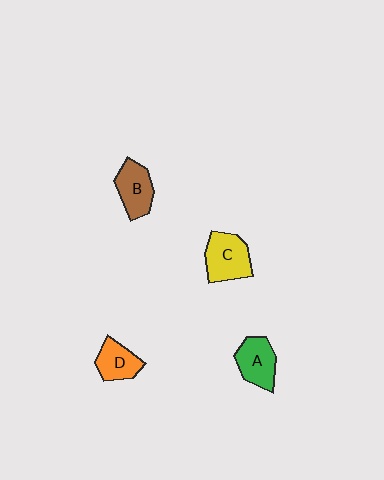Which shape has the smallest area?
Shape D (orange).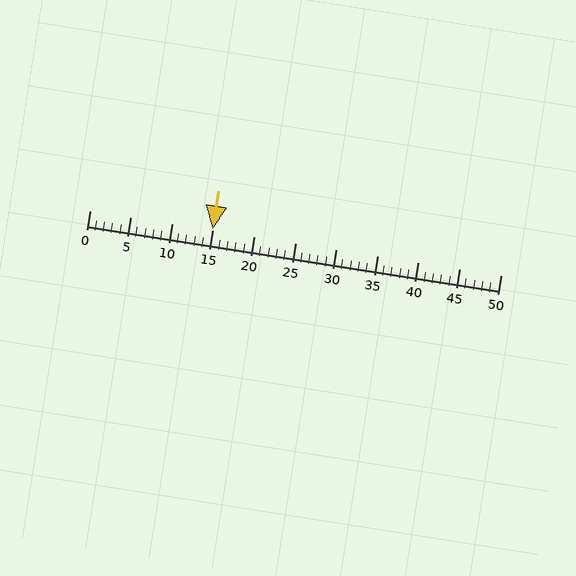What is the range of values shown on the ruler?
The ruler shows values from 0 to 50.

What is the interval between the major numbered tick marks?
The major tick marks are spaced 5 units apart.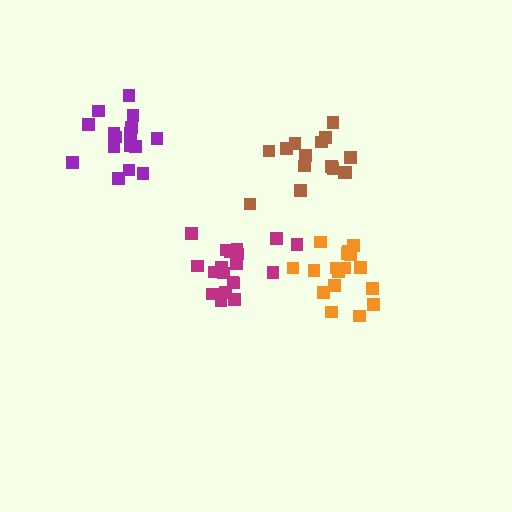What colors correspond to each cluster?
The clusters are colored: brown, magenta, orange, purple.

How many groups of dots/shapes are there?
There are 4 groups.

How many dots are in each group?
Group 1: 16 dots, Group 2: 19 dots, Group 3: 17 dots, Group 4: 16 dots (68 total).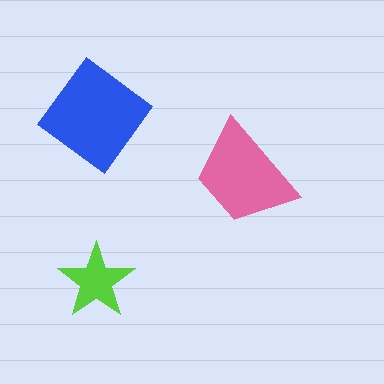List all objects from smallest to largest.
The lime star, the pink trapezoid, the blue diamond.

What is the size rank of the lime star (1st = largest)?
3rd.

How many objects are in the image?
There are 3 objects in the image.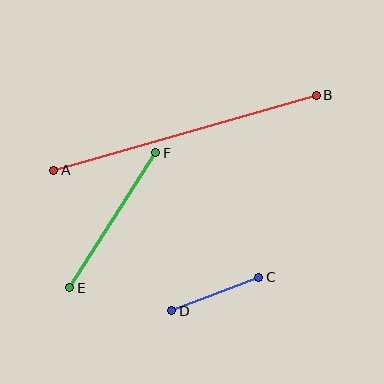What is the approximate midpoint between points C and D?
The midpoint is at approximately (215, 294) pixels.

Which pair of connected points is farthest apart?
Points A and B are farthest apart.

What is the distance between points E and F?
The distance is approximately 161 pixels.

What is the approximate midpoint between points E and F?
The midpoint is at approximately (113, 220) pixels.